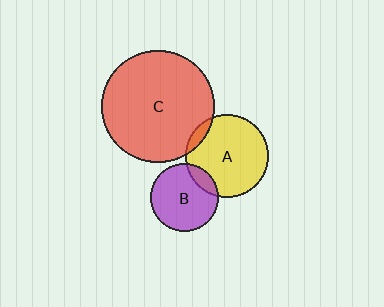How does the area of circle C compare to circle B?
Approximately 2.7 times.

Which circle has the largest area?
Circle C (red).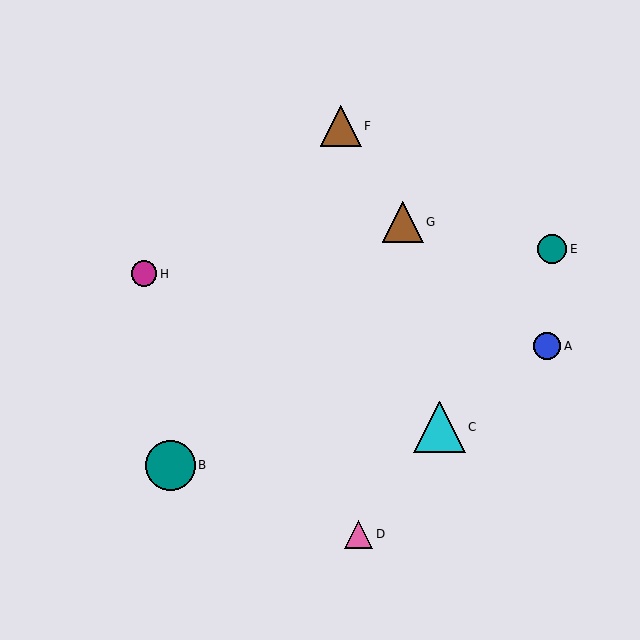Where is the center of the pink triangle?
The center of the pink triangle is at (359, 534).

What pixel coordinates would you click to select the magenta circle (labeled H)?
Click at (144, 274) to select the magenta circle H.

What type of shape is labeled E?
Shape E is a teal circle.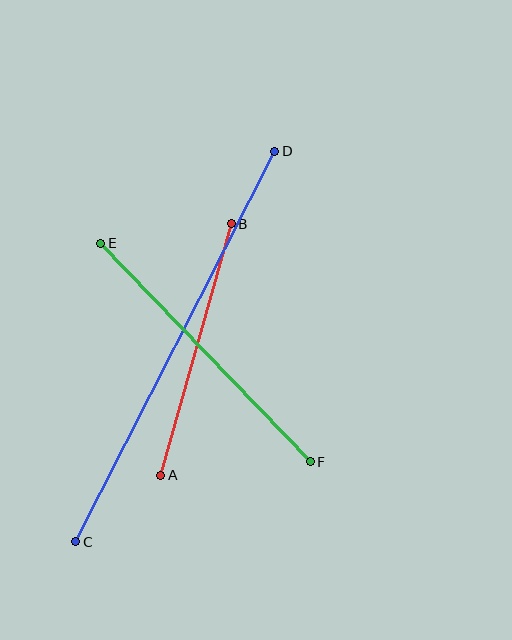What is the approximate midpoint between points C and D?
The midpoint is at approximately (175, 346) pixels.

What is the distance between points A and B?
The distance is approximately 261 pixels.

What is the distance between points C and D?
The distance is approximately 438 pixels.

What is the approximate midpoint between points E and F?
The midpoint is at approximately (206, 353) pixels.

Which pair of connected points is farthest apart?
Points C and D are farthest apart.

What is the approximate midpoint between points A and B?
The midpoint is at approximately (196, 350) pixels.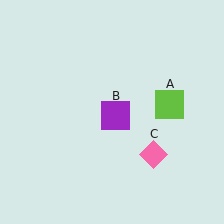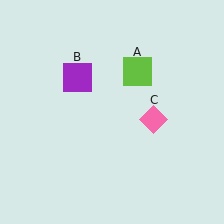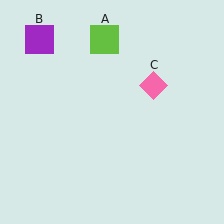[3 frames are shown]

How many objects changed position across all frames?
3 objects changed position: lime square (object A), purple square (object B), pink diamond (object C).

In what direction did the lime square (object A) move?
The lime square (object A) moved up and to the left.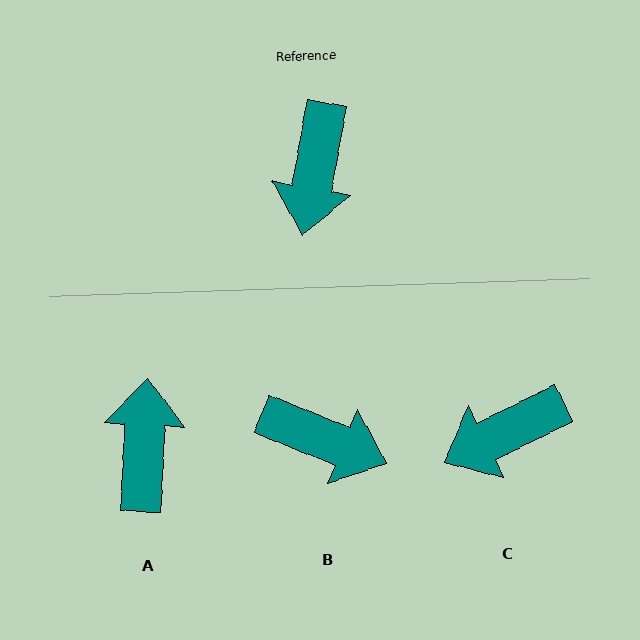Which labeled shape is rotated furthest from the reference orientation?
A, about 173 degrees away.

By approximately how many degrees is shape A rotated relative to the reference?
Approximately 173 degrees clockwise.